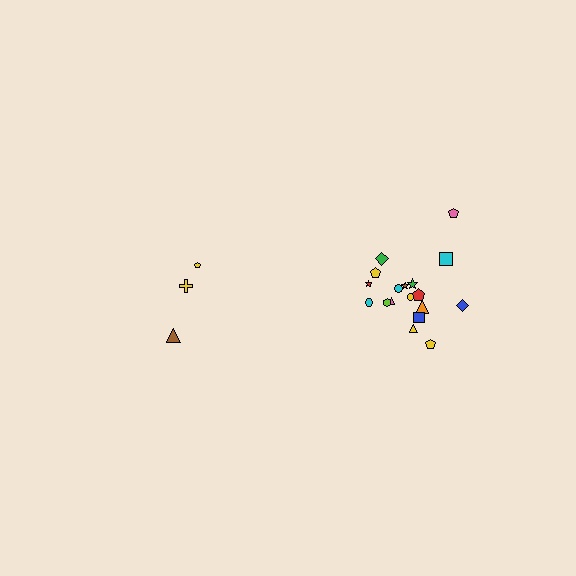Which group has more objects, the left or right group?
The right group.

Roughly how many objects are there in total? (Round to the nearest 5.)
Roughly 20 objects in total.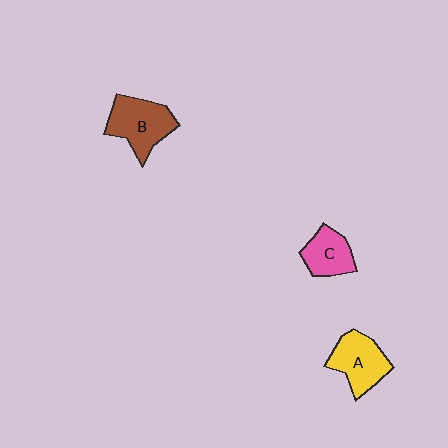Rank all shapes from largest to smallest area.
From largest to smallest: B (brown), A (yellow), C (pink).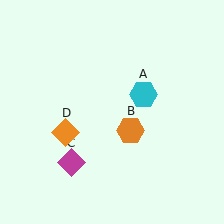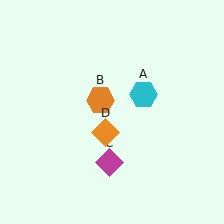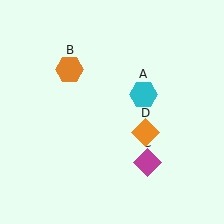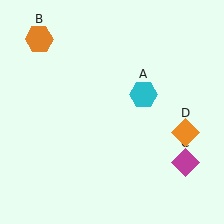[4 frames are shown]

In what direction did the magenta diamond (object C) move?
The magenta diamond (object C) moved right.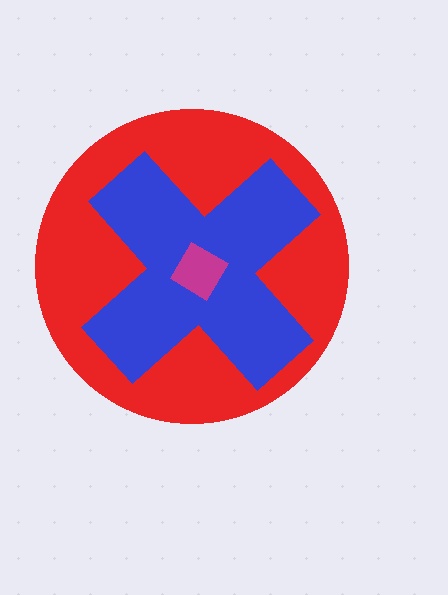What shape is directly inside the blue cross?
The magenta diamond.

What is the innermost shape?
The magenta diamond.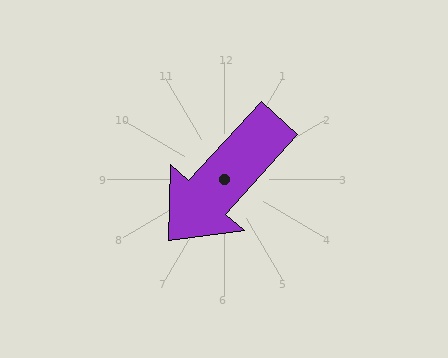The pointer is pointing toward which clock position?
Roughly 7 o'clock.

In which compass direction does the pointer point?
Southwest.